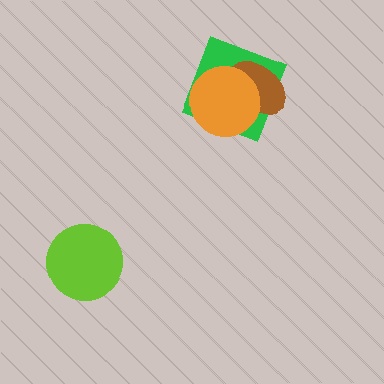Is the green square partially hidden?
Yes, it is partially covered by another shape.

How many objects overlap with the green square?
2 objects overlap with the green square.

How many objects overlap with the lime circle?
0 objects overlap with the lime circle.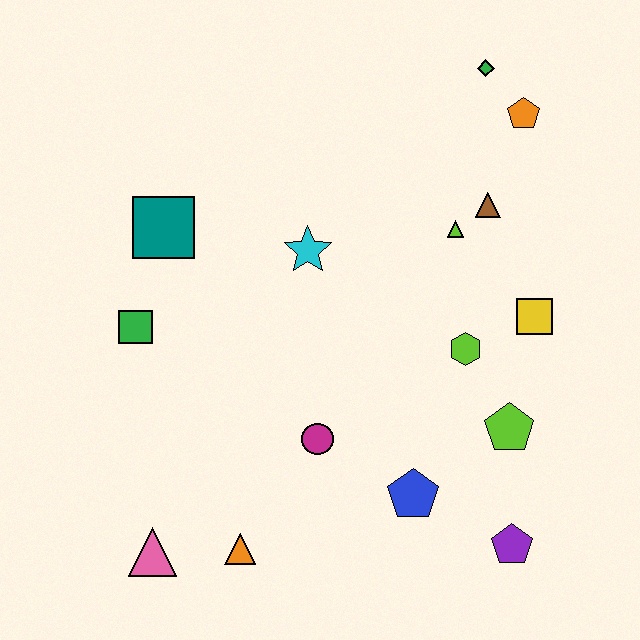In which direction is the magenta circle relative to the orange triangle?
The magenta circle is above the orange triangle.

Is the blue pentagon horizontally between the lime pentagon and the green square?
Yes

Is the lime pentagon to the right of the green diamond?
Yes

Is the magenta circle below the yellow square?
Yes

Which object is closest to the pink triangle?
The orange triangle is closest to the pink triangle.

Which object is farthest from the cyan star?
The purple pentagon is farthest from the cyan star.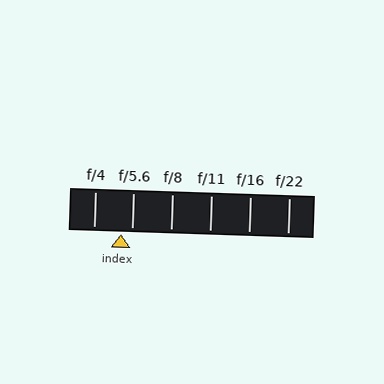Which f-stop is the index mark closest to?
The index mark is closest to f/5.6.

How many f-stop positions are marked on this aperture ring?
There are 6 f-stop positions marked.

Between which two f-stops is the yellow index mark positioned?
The index mark is between f/4 and f/5.6.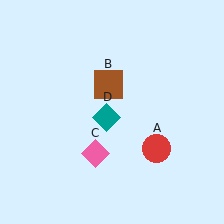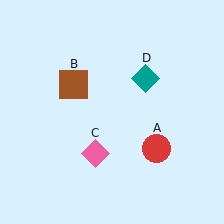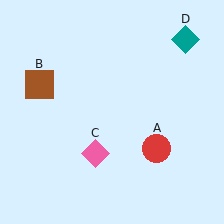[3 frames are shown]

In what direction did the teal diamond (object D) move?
The teal diamond (object D) moved up and to the right.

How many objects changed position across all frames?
2 objects changed position: brown square (object B), teal diamond (object D).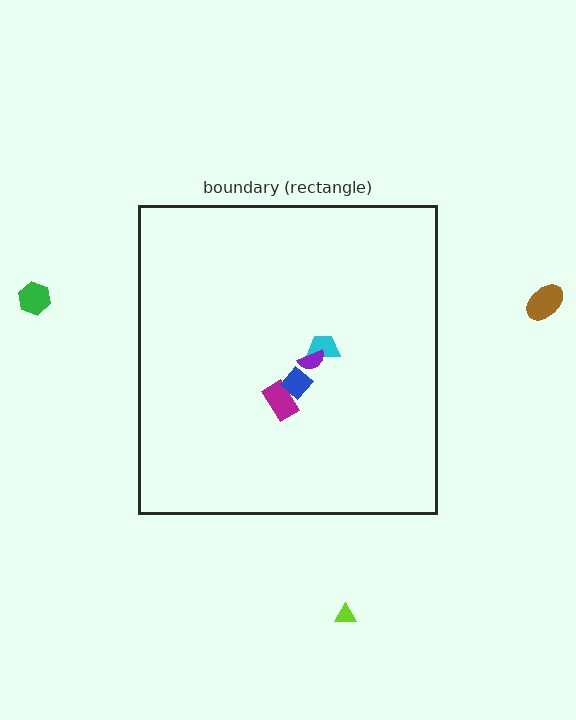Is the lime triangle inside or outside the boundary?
Outside.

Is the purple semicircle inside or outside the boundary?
Inside.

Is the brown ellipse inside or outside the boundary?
Outside.